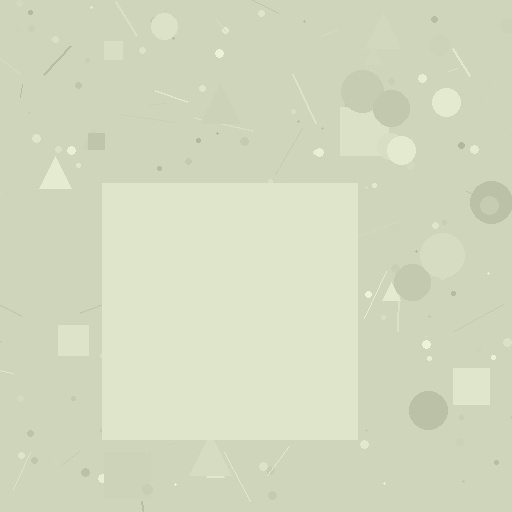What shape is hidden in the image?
A square is hidden in the image.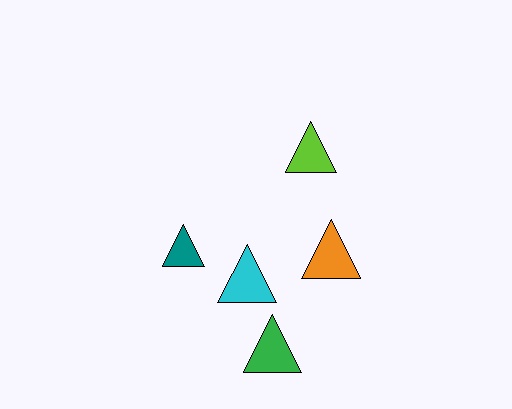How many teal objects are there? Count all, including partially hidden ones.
There is 1 teal object.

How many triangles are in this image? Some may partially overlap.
There are 5 triangles.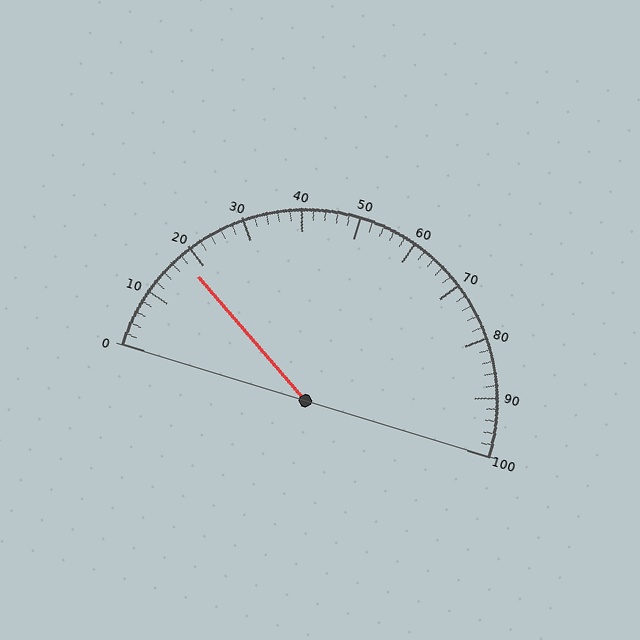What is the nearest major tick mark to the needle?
The nearest major tick mark is 20.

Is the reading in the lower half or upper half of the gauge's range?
The reading is in the lower half of the range (0 to 100).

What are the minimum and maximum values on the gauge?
The gauge ranges from 0 to 100.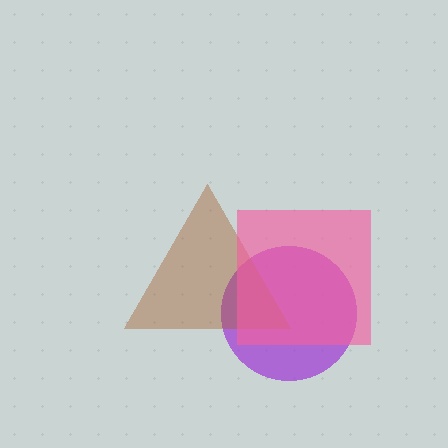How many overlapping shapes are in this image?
There are 3 overlapping shapes in the image.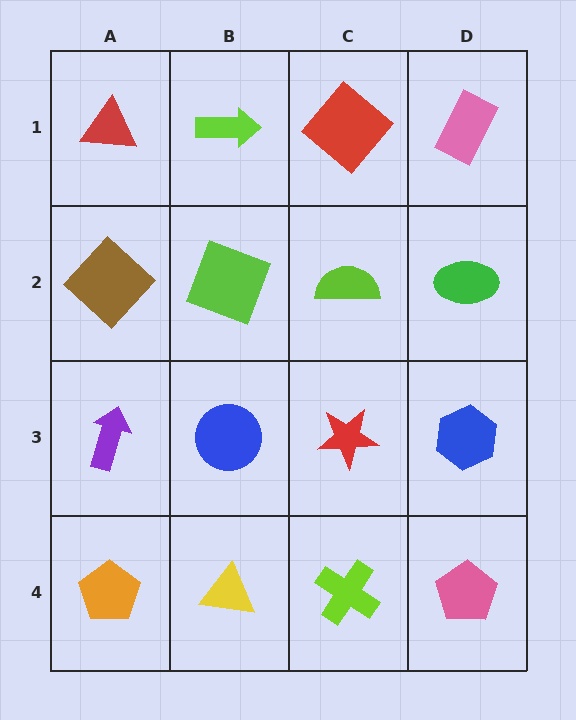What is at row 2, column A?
A brown diamond.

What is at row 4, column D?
A pink pentagon.